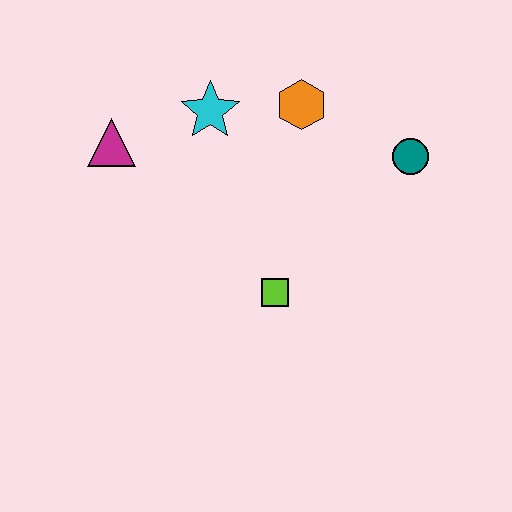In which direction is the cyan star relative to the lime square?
The cyan star is above the lime square.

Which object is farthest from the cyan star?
The teal circle is farthest from the cyan star.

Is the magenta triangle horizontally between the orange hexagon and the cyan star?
No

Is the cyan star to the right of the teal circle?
No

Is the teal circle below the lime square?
No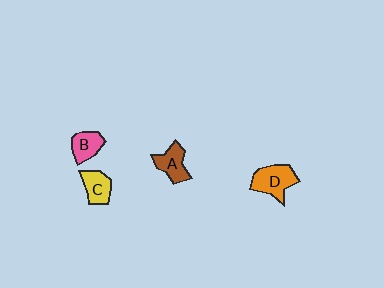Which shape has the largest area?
Shape D (orange).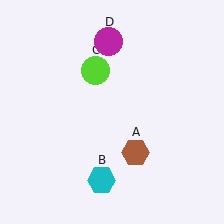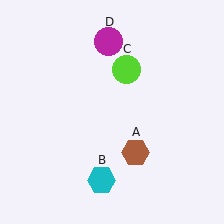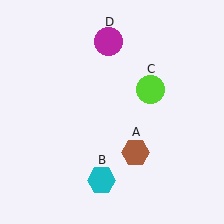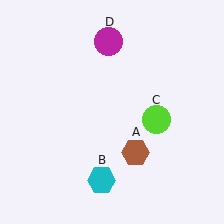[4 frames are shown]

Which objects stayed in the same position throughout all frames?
Brown hexagon (object A) and cyan hexagon (object B) and magenta circle (object D) remained stationary.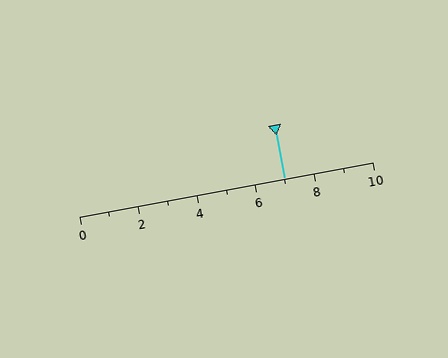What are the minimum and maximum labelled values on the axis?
The axis runs from 0 to 10.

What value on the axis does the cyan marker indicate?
The marker indicates approximately 7.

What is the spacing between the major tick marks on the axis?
The major ticks are spaced 2 apart.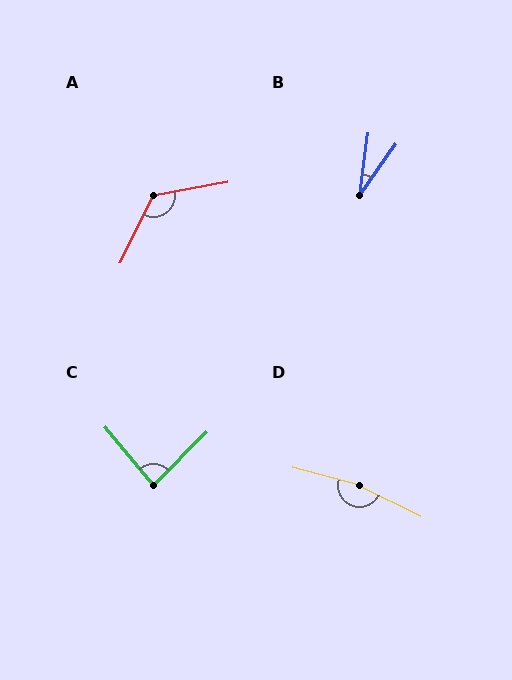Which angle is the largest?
D, at approximately 169 degrees.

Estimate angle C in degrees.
Approximately 85 degrees.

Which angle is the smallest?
B, at approximately 28 degrees.